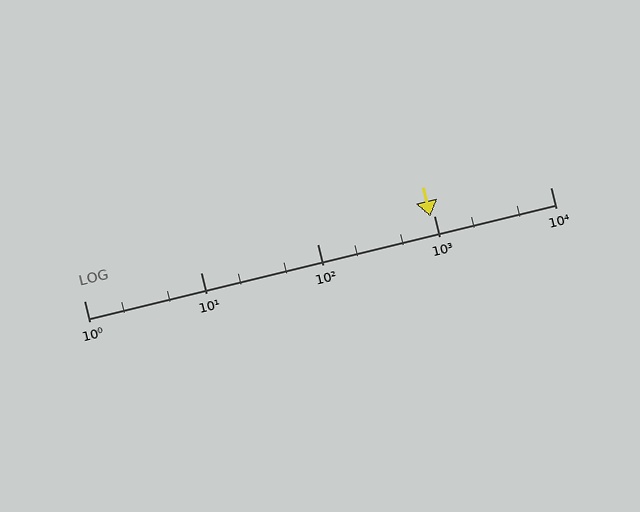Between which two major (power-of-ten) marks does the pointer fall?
The pointer is between 100 and 1000.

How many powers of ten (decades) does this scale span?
The scale spans 4 decades, from 1 to 10000.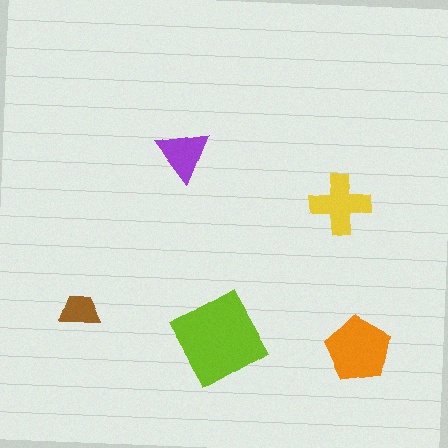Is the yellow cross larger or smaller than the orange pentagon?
Smaller.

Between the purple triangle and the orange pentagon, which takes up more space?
The orange pentagon.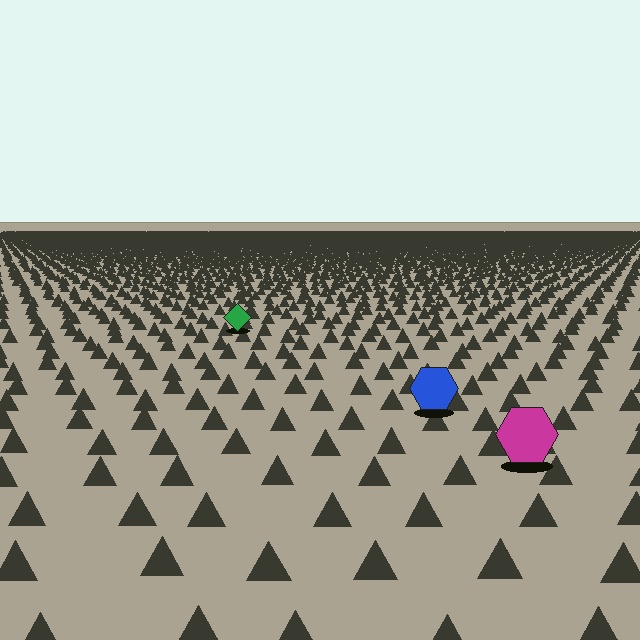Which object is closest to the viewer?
The magenta hexagon is closest. The texture marks near it are larger and more spread out.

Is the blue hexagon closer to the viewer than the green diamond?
Yes. The blue hexagon is closer — you can tell from the texture gradient: the ground texture is coarser near it.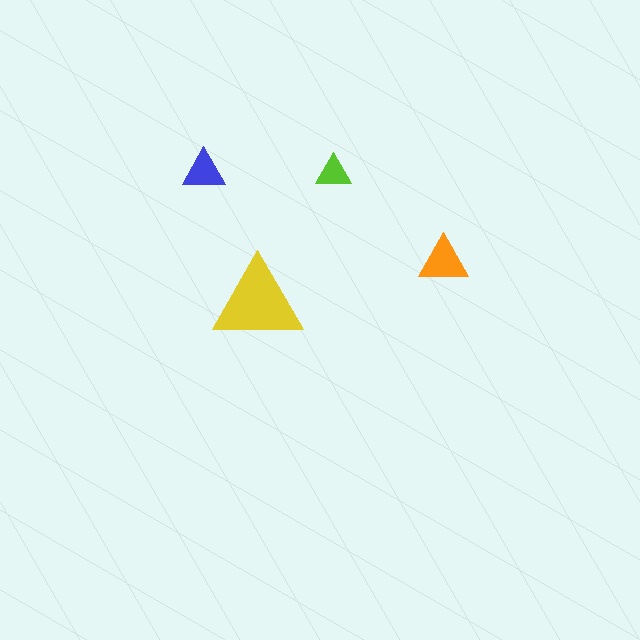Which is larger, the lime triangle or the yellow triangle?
The yellow one.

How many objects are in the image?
There are 4 objects in the image.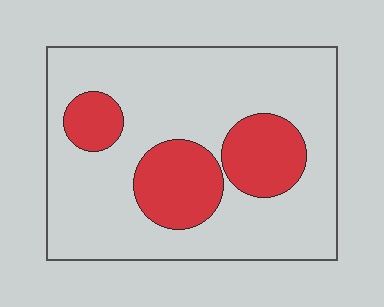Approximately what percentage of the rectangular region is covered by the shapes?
Approximately 25%.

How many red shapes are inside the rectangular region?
3.